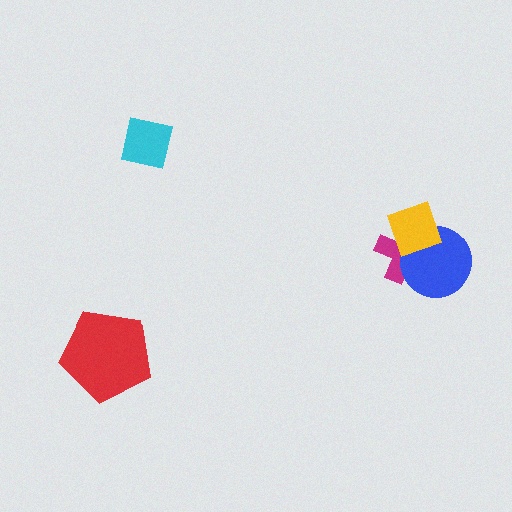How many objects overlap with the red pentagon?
0 objects overlap with the red pentagon.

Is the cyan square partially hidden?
No, no other shape covers it.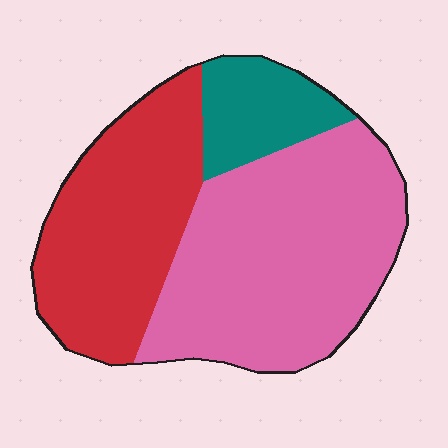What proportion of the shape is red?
Red covers 36% of the shape.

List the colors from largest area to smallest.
From largest to smallest: pink, red, teal.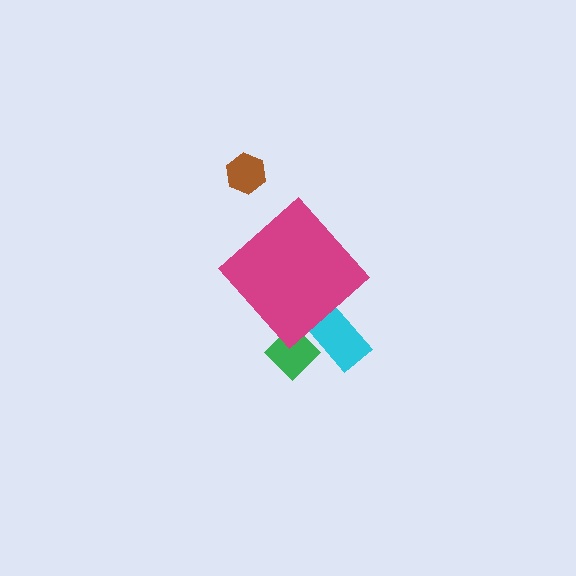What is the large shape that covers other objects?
A magenta diamond.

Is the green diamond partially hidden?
Yes, the green diamond is partially hidden behind the magenta diamond.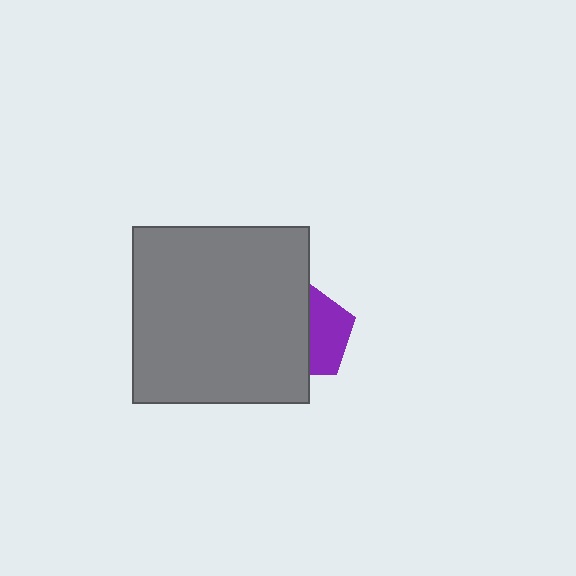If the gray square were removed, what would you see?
You would see the complete purple pentagon.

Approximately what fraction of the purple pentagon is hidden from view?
Roughly 54% of the purple pentagon is hidden behind the gray square.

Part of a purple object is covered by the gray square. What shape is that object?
It is a pentagon.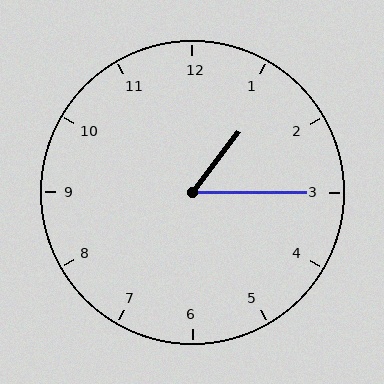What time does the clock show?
1:15.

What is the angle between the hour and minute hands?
Approximately 52 degrees.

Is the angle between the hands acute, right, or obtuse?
It is acute.